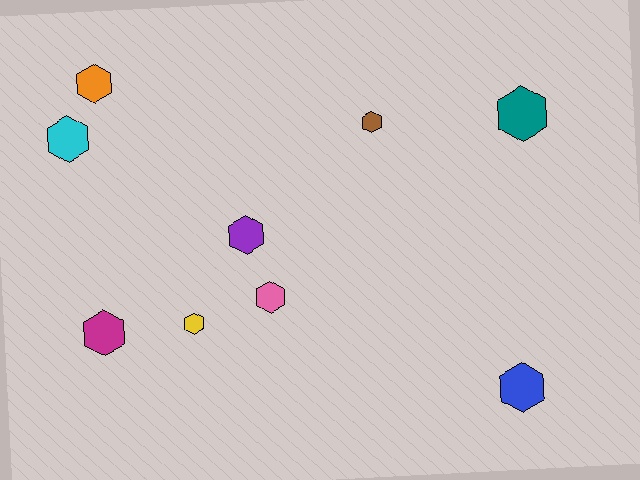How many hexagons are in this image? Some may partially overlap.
There are 9 hexagons.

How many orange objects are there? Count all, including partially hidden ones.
There is 1 orange object.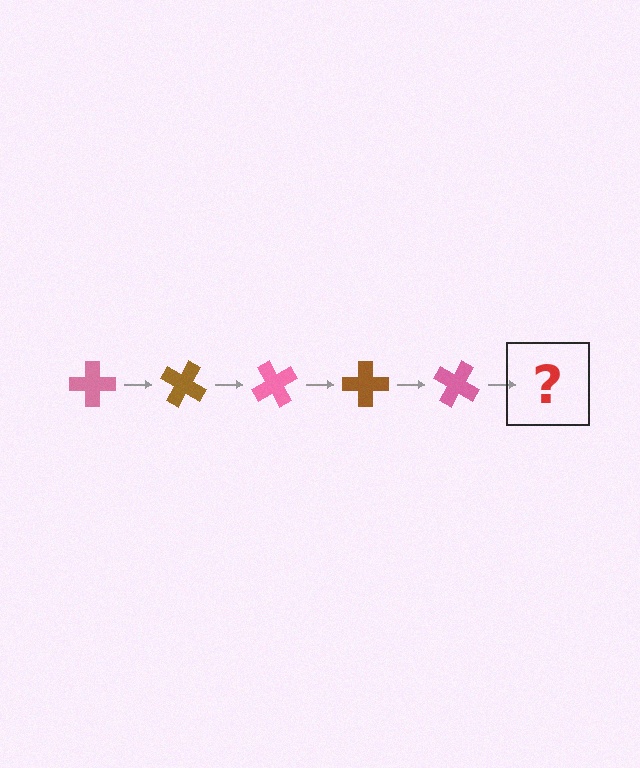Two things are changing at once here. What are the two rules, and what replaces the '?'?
The two rules are that it rotates 30 degrees each step and the color cycles through pink and brown. The '?' should be a brown cross, rotated 150 degrees from the start.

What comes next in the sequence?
The next element should be a brown cross, rotated 150 degrees from the start.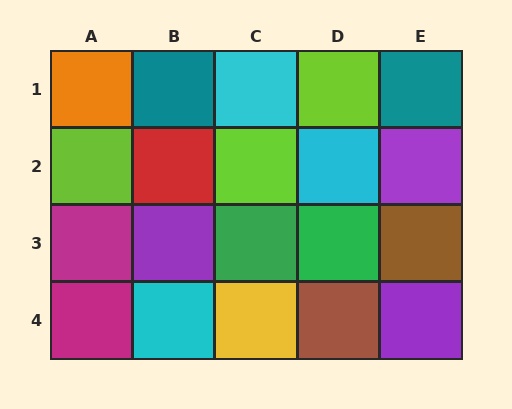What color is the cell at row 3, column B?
Purple.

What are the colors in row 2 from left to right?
Lime, red, lime, cyan, purple.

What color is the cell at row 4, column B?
Cyan.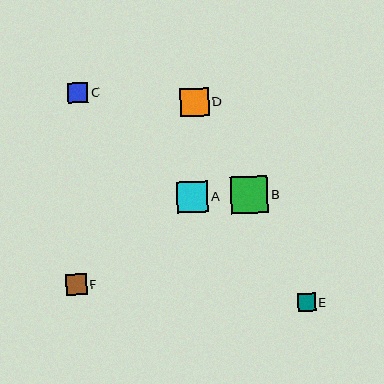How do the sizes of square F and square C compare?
Square F and square C are approximately the same size.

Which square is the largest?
Square B is the largest with a size of approximately 37 pixels.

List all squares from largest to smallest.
From largest to smallest: B, A, D, F, C, E.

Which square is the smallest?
Square E is the smallest with a size of approximately 18 pixels.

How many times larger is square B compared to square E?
Square B is approximately 2.1 times the size of square E.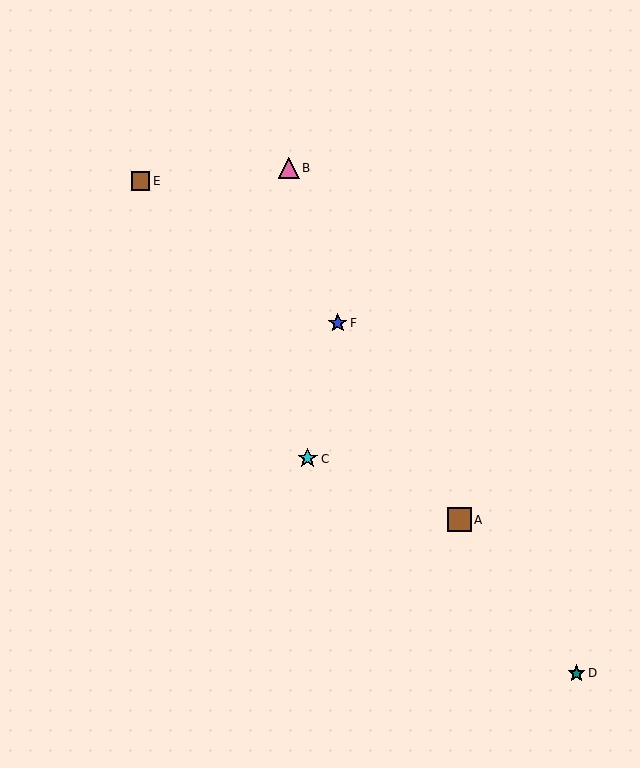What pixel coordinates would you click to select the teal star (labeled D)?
Click at (576, 673) to select the teal star D.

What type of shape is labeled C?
Shape C is a cyan star.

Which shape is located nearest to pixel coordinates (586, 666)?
The teal star (labeled D) at (576, 673) is nearest to that location.